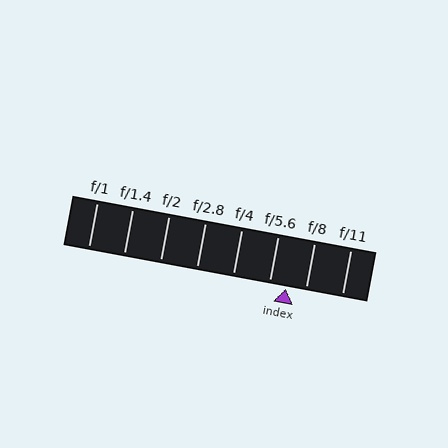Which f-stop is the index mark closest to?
The index mark is closest to f/5.6.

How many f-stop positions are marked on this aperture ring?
There are 8 f-stop positions marked.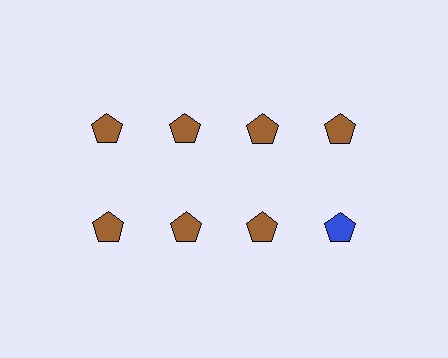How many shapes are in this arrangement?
There are 8 shapes arranged in a grid pattern.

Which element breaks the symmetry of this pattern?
The blue pentagon in the second row, second from right column breaks the symmetry. All other shapes are brown pentagons.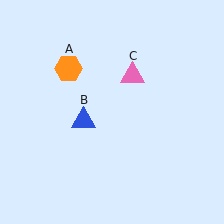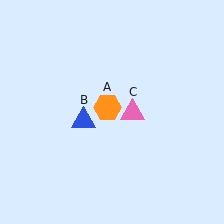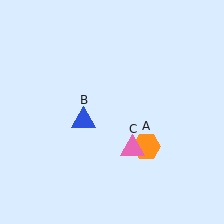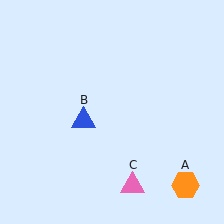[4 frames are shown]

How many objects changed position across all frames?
2 objects changed position: orange hexagon (object A), pink triangle (object C).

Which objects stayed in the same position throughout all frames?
Blue triangle (object B) remained stationary.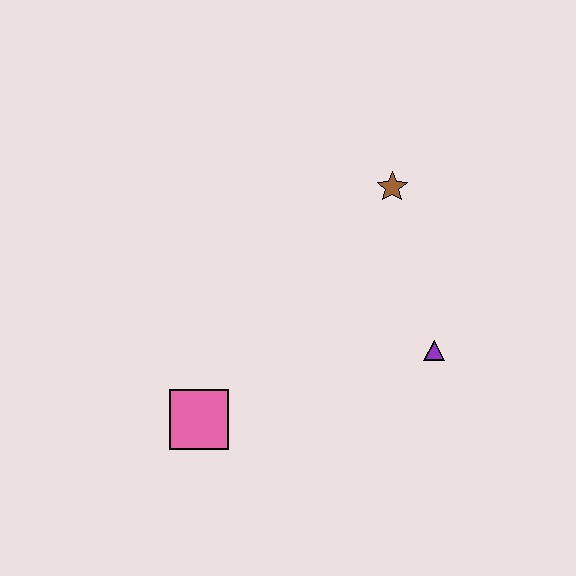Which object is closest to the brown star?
The purple triangle is closest to the brown star.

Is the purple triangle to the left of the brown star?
No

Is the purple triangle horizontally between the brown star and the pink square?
No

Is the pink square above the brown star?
No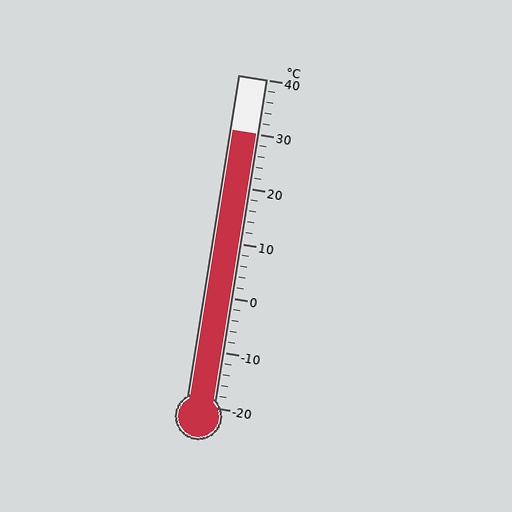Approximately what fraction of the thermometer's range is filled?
The thermometer is filled to approximately 85% of its range.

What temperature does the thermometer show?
The thermometer shows approximately 30°C.